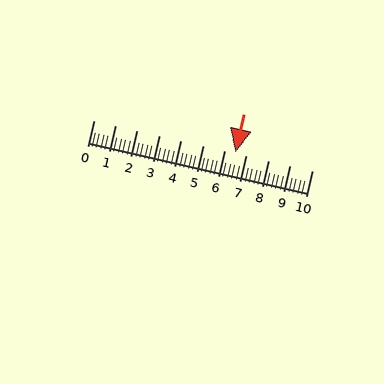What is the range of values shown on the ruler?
The ruler shows values from 0 to 10.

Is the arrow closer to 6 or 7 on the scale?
The arrow is closer to 7.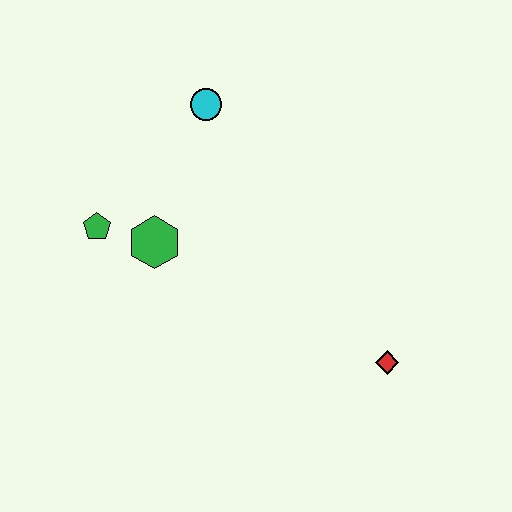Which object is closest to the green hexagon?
The green pentagon is closest to the green hexagon.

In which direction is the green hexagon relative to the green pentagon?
The green hexagon is to the right of the green pentagon.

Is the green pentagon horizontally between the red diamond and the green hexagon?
No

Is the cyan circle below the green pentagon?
No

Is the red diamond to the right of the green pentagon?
Yes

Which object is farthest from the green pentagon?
The red diamond is farthest from the green pentagon.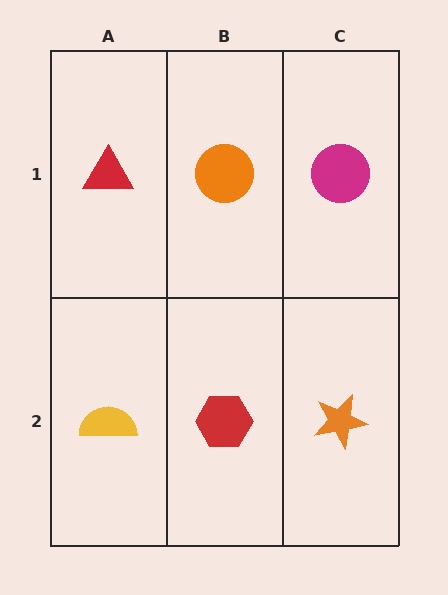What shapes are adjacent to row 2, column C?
A magenta circle (row 1, column C), a red hexagon (row 2, column B).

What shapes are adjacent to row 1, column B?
A red hexagon (row 2, column B), a red triangle (row 1, column A), a magenta circle (row 1, column C).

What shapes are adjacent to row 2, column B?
An orange circle (row 1, column B), a yellow semicircle (row 2, column A), an orange star (row 2, column C).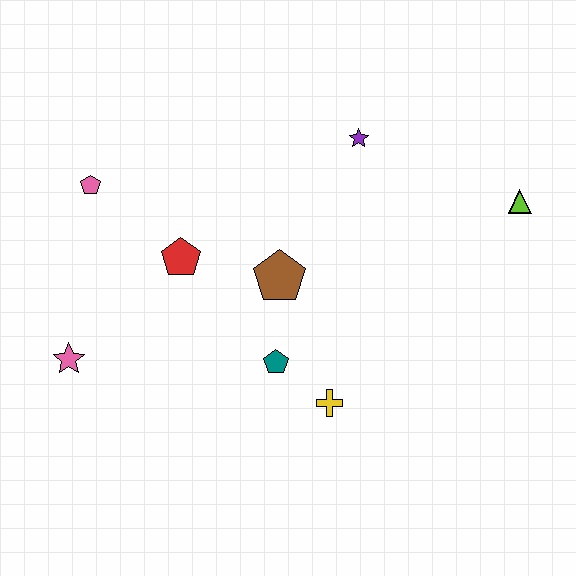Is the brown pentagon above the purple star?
No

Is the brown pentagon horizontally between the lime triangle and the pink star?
Yes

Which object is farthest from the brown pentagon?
The lime triangle is farthest from the brown pentagon.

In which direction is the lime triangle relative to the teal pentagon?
The lime triangle is to the right of the teal pentagon.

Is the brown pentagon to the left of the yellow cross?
Yes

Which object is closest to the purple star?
The brown pentagon is closest to the purple star.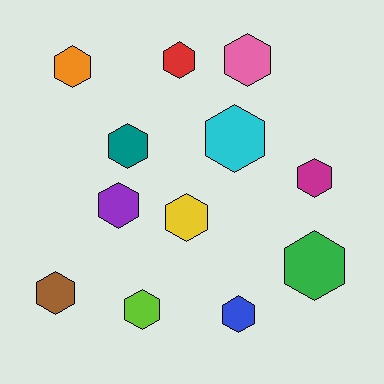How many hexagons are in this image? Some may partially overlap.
There are 12 hexagons.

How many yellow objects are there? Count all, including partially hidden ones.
There is 1 yellow object.